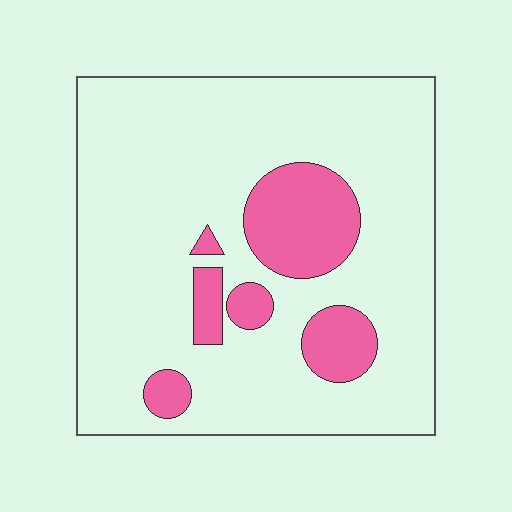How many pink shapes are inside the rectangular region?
6.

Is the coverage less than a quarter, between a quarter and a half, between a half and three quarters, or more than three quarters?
Less than a quarter.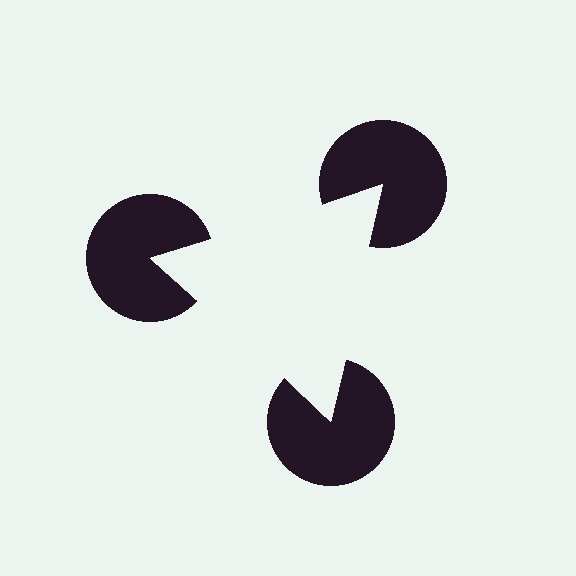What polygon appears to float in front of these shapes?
An illusory triangle — its edges are inferred from the aligned wedge cuts in the pac-man discs, not physically drawn.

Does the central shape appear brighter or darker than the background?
It typically appears slightly brighter than the background, even though no actual brightness change is drawn.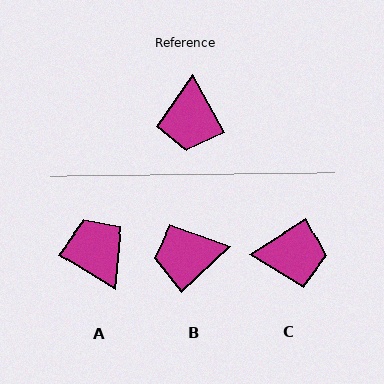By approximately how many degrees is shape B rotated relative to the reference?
Approximately 76 degrees clockwise.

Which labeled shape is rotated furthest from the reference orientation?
A, about 151 degrees away.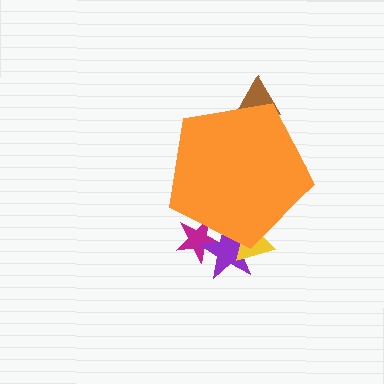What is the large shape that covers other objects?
An orange pentagon.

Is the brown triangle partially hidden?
Yes, the brown triangle is partially hidden behind the orange pentagon.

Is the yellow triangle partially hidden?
Yes, the yellow triangle is partially hidden behind the orange pentagon.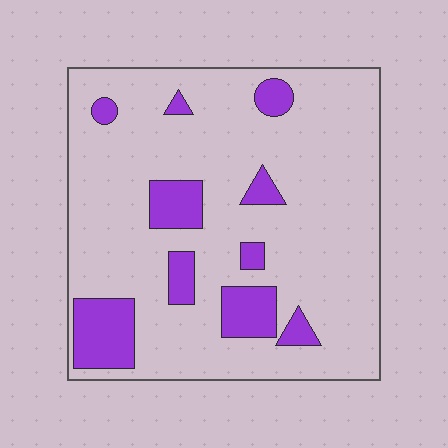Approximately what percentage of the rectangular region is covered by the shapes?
Approximately 15%.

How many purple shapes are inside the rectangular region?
10.